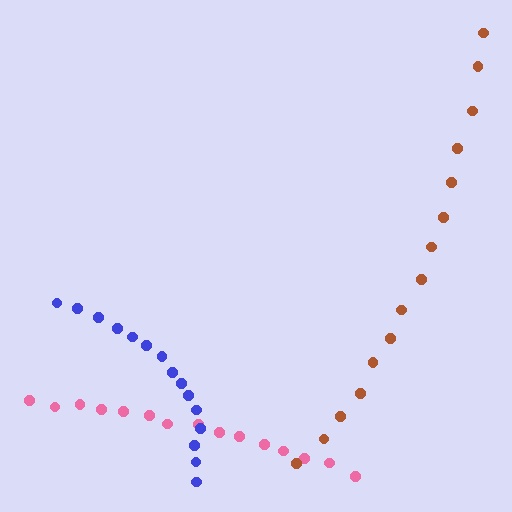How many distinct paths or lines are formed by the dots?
There are 3 distinct paths.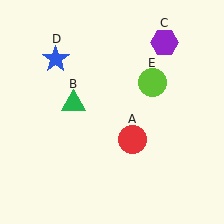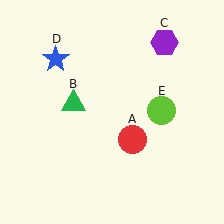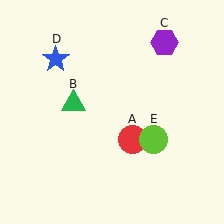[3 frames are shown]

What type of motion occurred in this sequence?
The lime circle (object E) rotated clockwise around the center of the scene.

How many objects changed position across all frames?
1 object changed position: lime circle (object E).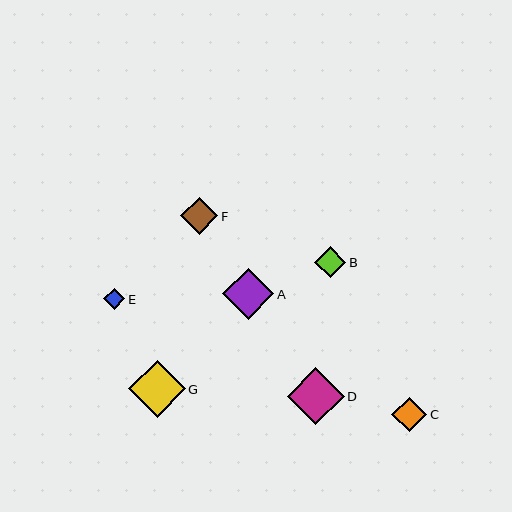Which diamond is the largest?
Diamond D is the largest with a size of approximately 57 pixels.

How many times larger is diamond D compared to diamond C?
Diamond D is approximately 1.6 times the size of diamond C.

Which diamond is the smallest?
Diamond E is the smallest with a size of approximately 21 pixels.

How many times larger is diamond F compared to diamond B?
Diamond F is approximately 1.2 times the size of diamond B.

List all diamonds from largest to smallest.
From largest to smallest: D, G, A, F, C, B, E.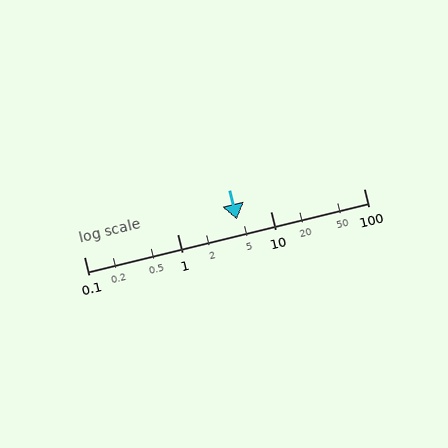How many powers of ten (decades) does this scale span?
The scale spans 3 decades, from 0.1 to 100.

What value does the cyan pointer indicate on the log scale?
The pointer indicates approximately 4.4.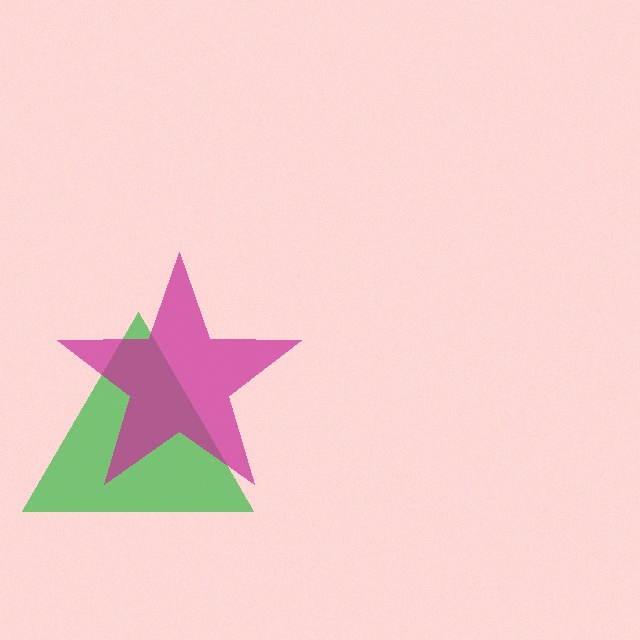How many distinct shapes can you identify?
There are 2 distinct shapes: a green triangle, a magenta star.